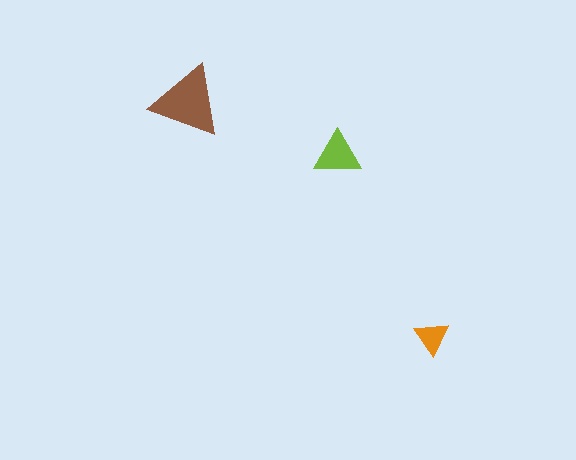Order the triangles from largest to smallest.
the brown one, the lime one, the orange one.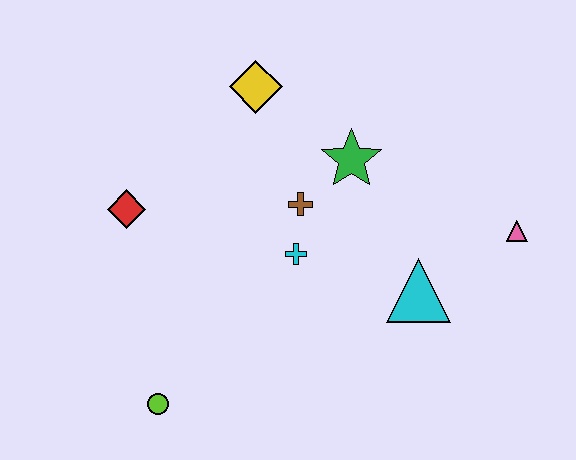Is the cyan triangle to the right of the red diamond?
Yes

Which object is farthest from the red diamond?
The pink triangle is farthest from the red diamond.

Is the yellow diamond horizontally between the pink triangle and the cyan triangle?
No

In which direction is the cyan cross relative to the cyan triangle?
The cyan cross is to the left of the cyan triangle.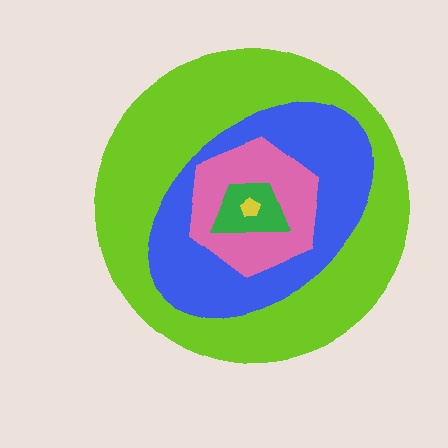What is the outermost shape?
The lime circle.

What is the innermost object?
The yellow pentagon.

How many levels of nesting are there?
5.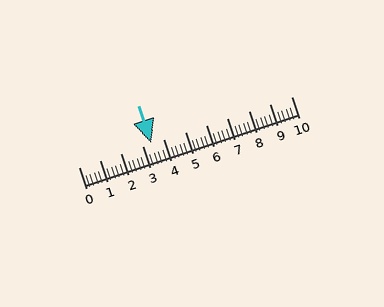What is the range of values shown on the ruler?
The ruler shows values from 0 to 10.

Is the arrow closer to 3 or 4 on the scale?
The arrow is closer to 3.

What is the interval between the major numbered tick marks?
The major tick marks are spaced 1 units apart.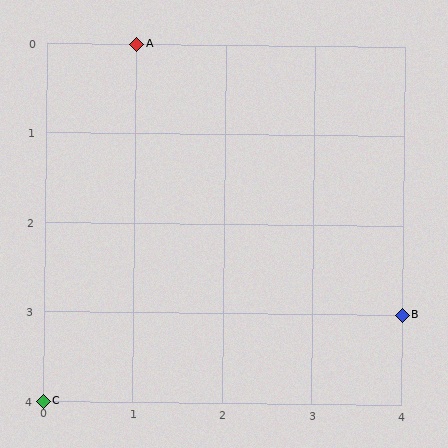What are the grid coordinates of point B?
Point B is at grid coordinates (4, 3).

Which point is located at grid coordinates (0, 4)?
Point C is at (0, 4).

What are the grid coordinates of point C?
Point C is at grid coordinates (0, 4).